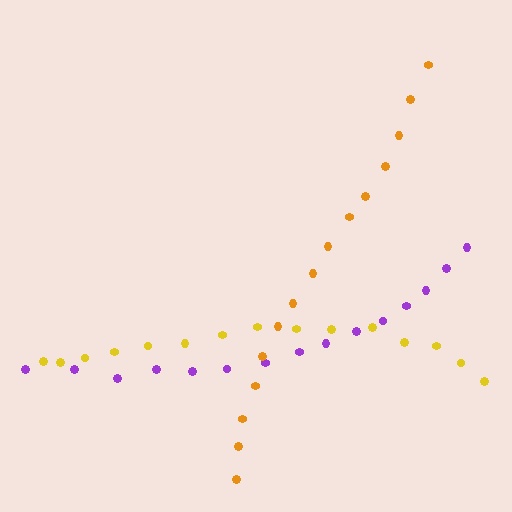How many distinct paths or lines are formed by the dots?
There are 3 distinct paths.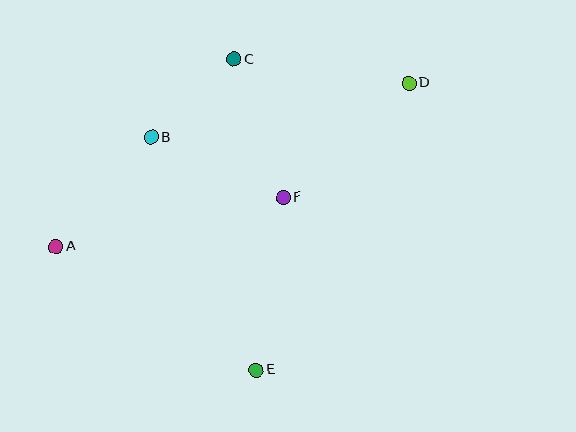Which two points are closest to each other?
Points B and C are closest to each other.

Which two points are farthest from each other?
Points A and D are farthest from each other.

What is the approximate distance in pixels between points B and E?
The distance between B and E is approximately 255 pixels.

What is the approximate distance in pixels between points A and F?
The distance between A and F is approximately 232 pixels.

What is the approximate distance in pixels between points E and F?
The distance between E and F is approximately 175 pixels.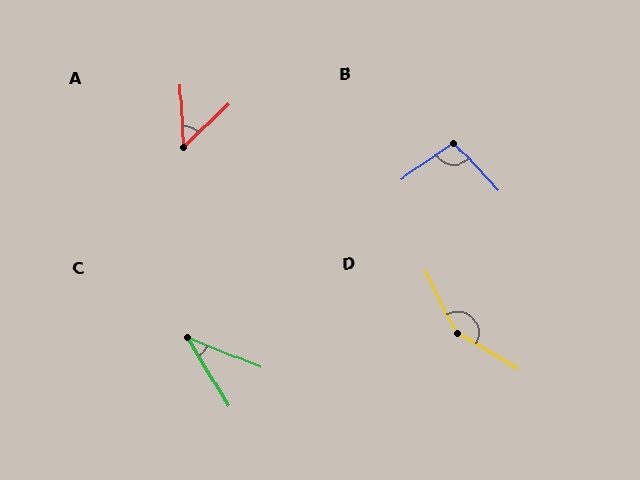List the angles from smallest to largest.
C (36°), A (49°), B (99°), D (148°).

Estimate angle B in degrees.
Approximately 99 degrees.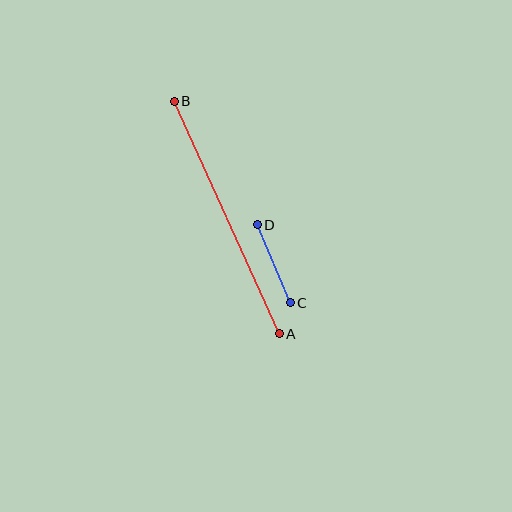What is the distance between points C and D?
The distance is approximately 85 pixels.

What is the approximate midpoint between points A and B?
The midpoint is at approximately (227, 218) pixels.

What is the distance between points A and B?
The distance is approximately 255 pixels.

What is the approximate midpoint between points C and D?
The midpoint is at approximately (274, 264) pixels.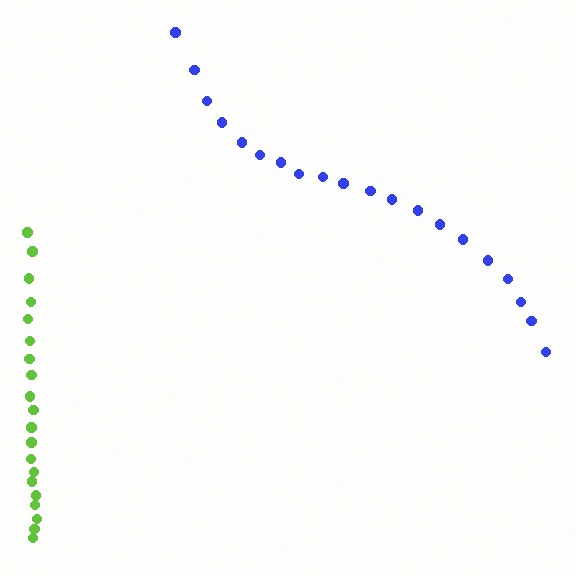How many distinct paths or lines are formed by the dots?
There are 2 distinct paths.